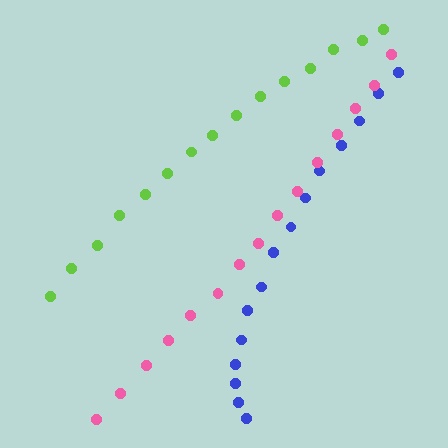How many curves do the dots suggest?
There are 3 distinct paths.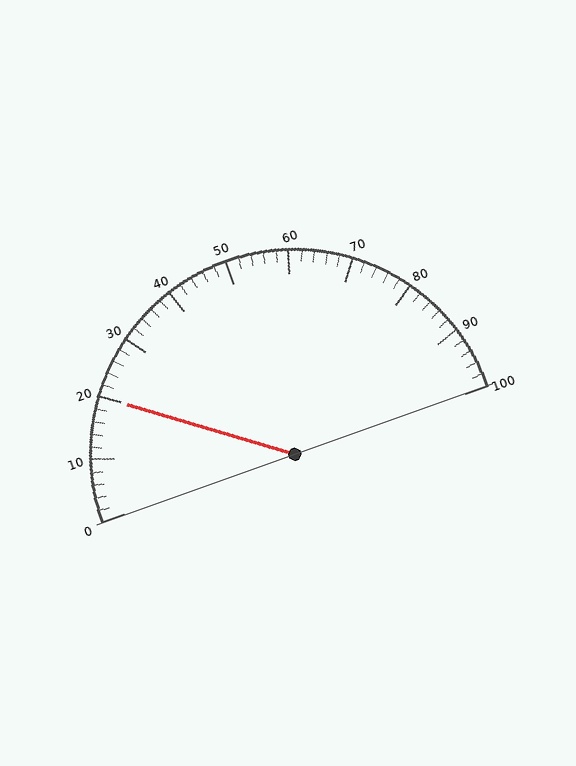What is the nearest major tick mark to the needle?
The nearest major tick mark is 20.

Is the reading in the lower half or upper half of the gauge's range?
The reading is in the lower half of the range (0 to 100).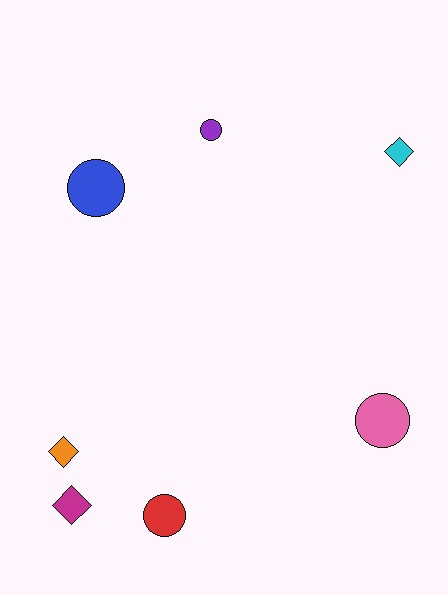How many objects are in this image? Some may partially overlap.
There are 7 objects.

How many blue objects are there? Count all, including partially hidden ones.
There is 1 blue object.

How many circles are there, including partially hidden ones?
There are 4 circles.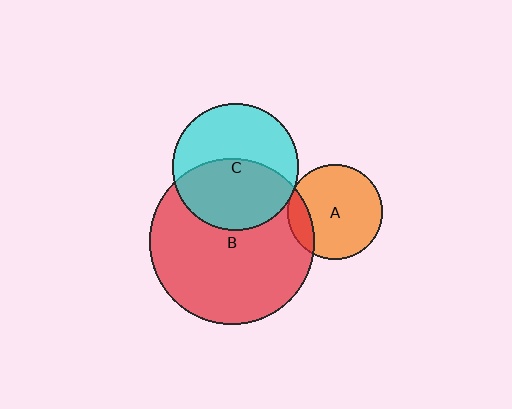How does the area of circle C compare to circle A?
Approximately 1.8 times.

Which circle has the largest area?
Circle B (red).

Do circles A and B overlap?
Yes.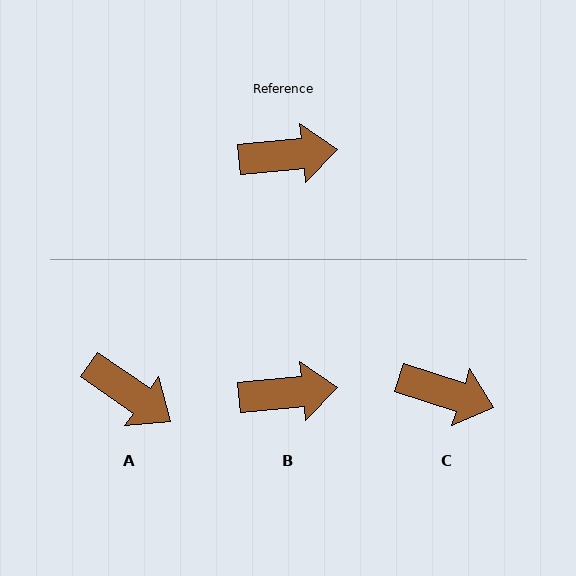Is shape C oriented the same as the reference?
No, it is off by about 23 degrees.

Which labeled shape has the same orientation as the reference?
B.